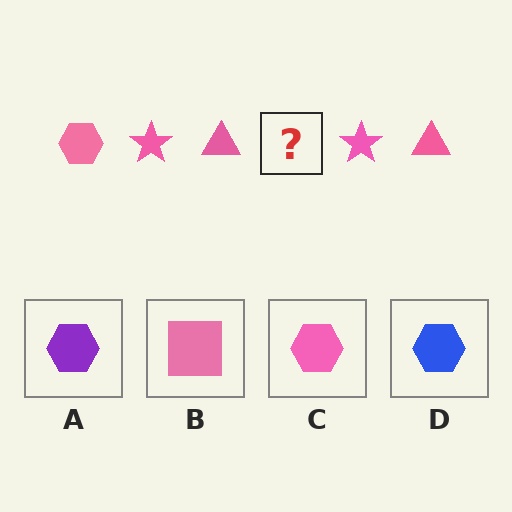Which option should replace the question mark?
Option C.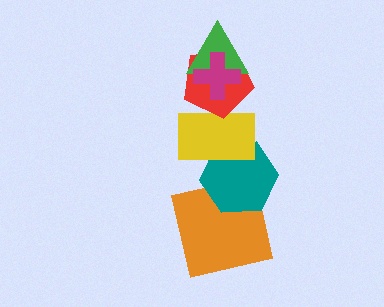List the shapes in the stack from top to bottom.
From top to bottom: the magenta cross, the green triangle, the red pentagon, the yellow rectangle, the teal hexagon, the orange square.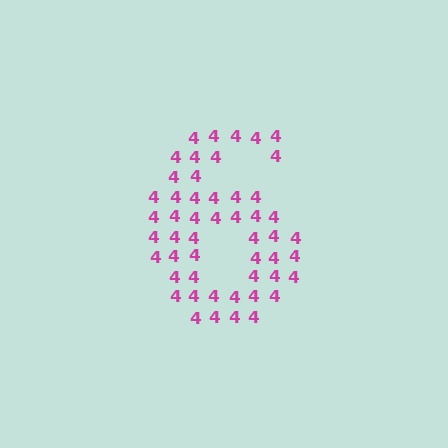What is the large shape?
The large shape is the digit 6.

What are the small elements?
The small elements are digit 4's.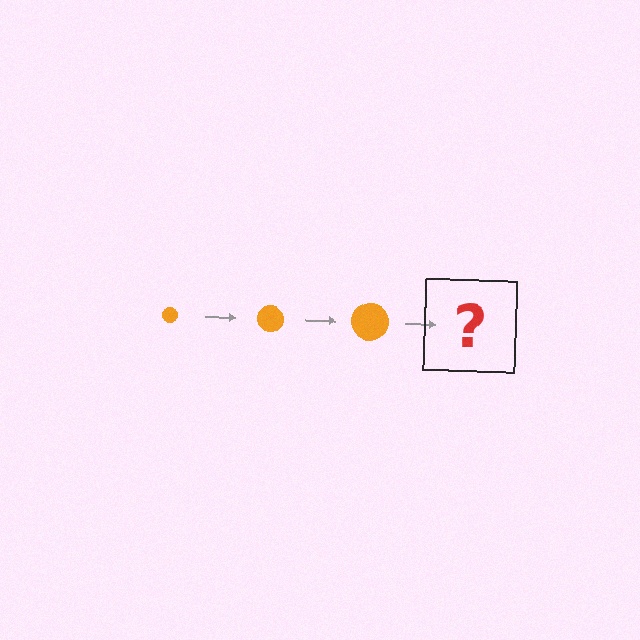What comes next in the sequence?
The next element should be an orange circle, larger than the previous one.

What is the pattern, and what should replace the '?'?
The pattern is that the circle gets progressively larger each step. The '?' should be an orange circle, larger than the previous one.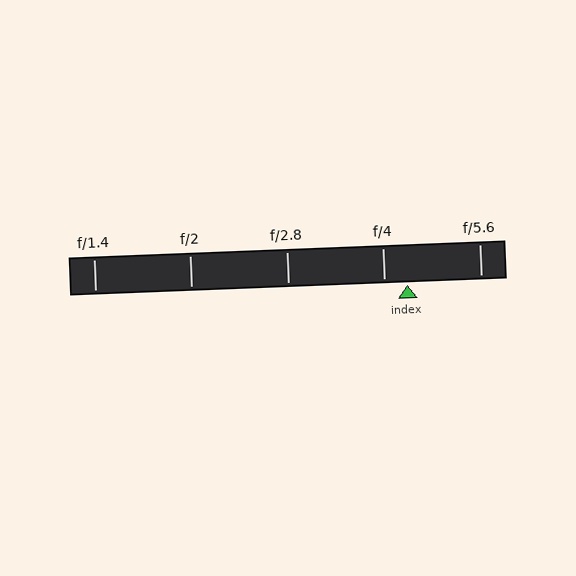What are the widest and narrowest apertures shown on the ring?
The widest aperture shown is f/1.4 and the narrowest is f/5.6.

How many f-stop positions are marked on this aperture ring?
There are 5 f-stop positions marked.